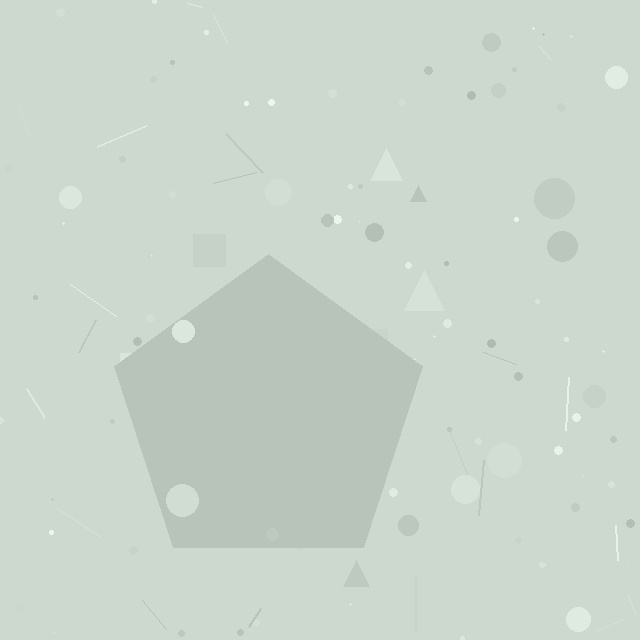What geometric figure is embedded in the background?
A pentagon is embedded in the background.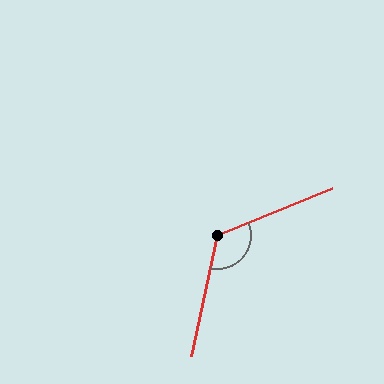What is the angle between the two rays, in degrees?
Approximately 124 degrees.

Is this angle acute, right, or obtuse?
It is obtuse.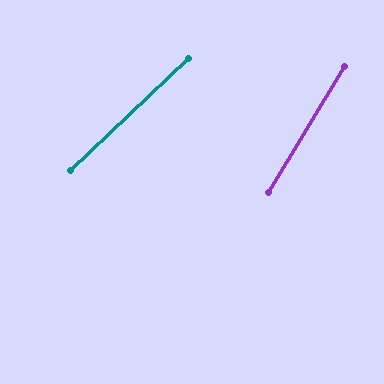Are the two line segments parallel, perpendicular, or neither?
Neither parallel nor perpendicular — they differ by about 15°.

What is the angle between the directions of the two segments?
Approximately 15 degrees.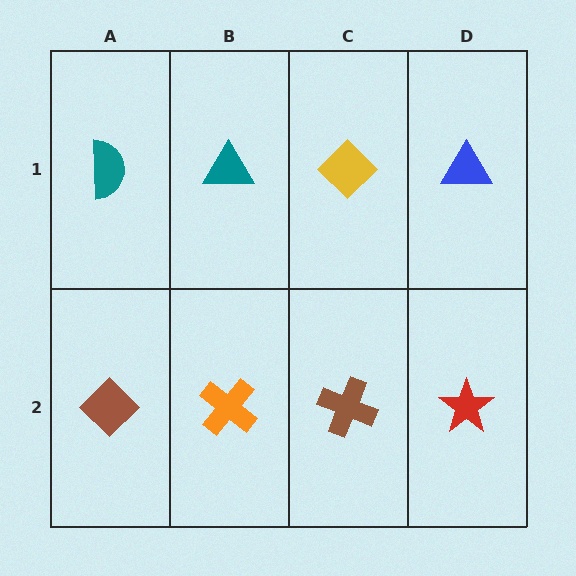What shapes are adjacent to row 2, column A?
A teal semicircle (row 1, column A), an orange cross (row 2, column B).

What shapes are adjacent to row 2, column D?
A blue triangle (row 1, column D), a brown cross (row 2, column C).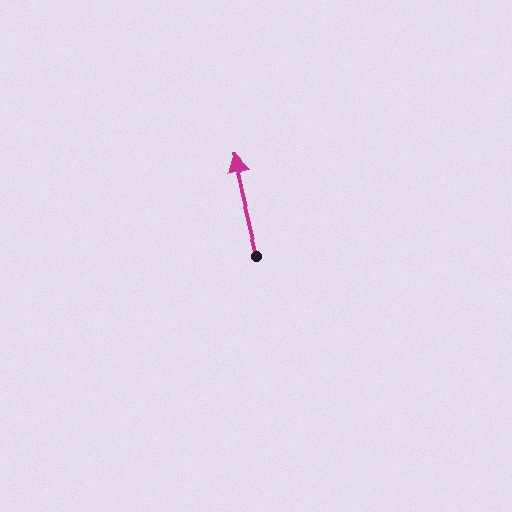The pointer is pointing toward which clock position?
Roughly 12 o'clock.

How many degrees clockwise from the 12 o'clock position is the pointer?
Approximately 347 degrees.